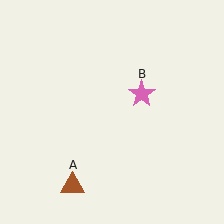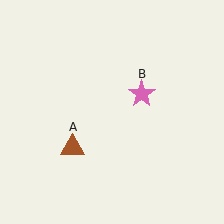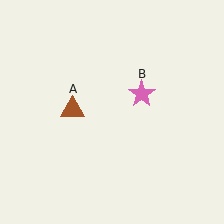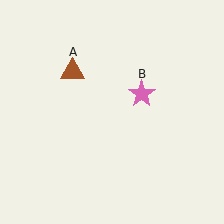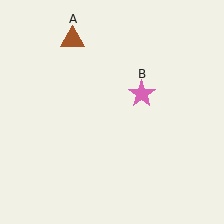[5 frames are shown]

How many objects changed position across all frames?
1 object changed position: brown triangle (object A).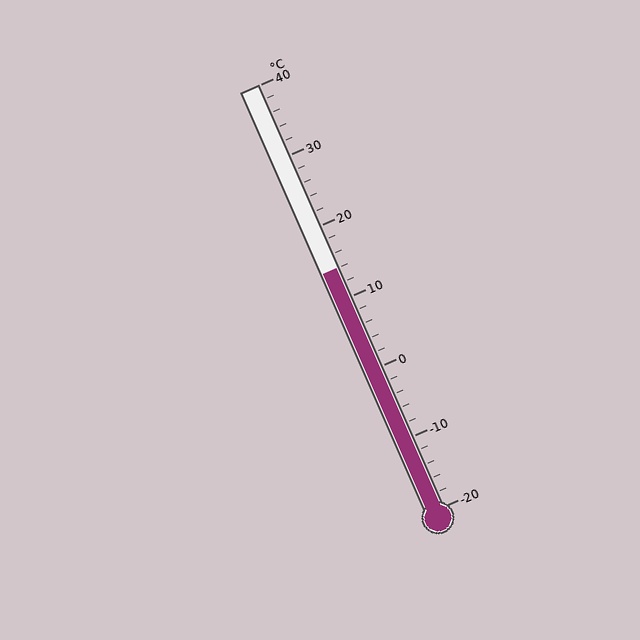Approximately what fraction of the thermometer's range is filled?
The thermometer is filled to approximately 55% of its range.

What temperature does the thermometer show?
The thermometer shows approximately 14°C.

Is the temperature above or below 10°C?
The temperature is above 10°C.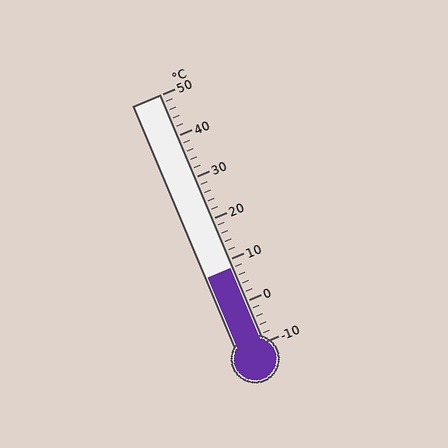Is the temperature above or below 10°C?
The temperature is below 10°C.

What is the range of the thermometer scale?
The thermometer scale ranges from -10°C to 50°C.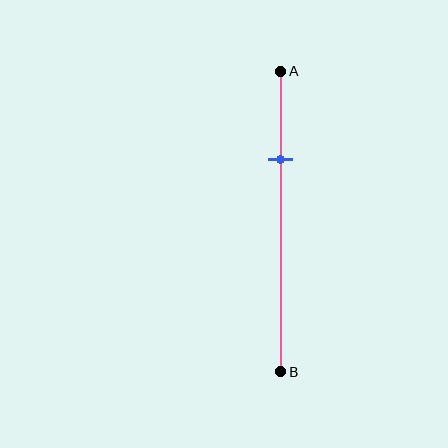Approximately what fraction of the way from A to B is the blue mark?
The blue mark is approximately 30% of the way from A to B.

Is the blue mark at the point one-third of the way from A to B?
No, the mark is at about 30% from A, not at the 33% one-third point.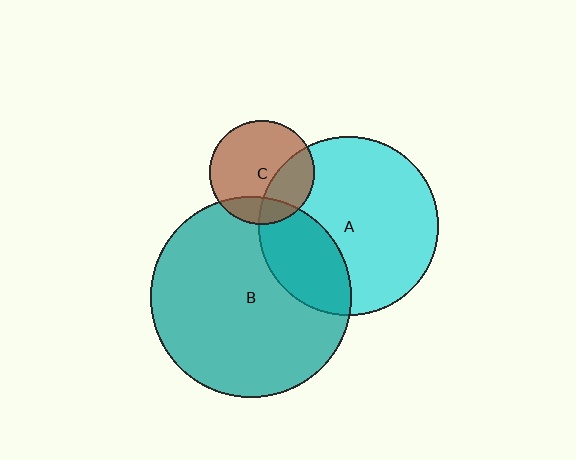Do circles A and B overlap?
Yes.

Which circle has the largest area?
Circle B (teal).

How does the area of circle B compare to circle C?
Approximately 3.7 times.